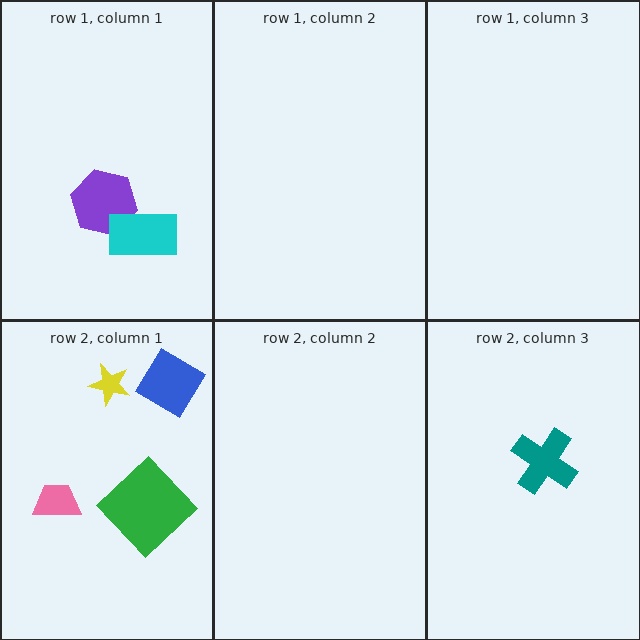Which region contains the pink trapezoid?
The row 2, column 1 region.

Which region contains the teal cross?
The row 2, column 3 region.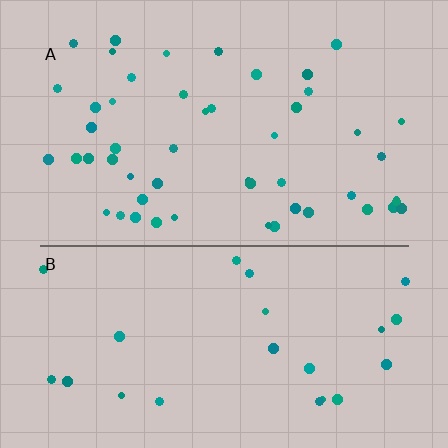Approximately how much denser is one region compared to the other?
Approximately 2.1× — region A over region B.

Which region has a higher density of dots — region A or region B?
A (the top).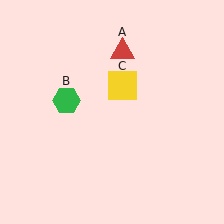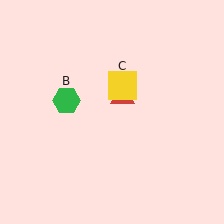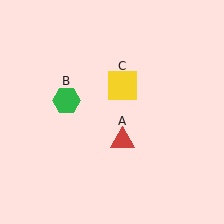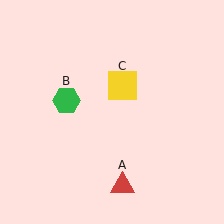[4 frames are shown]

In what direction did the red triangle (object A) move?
The red triangle (object A) moved down.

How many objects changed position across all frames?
1 object changed position: red triangle (object A).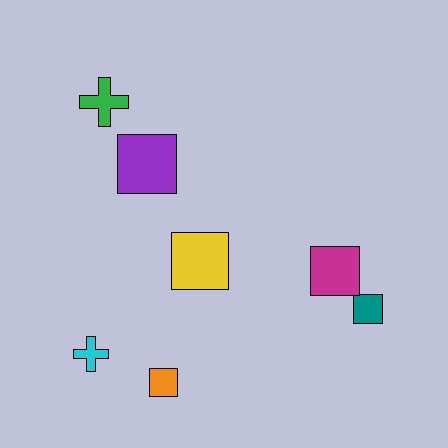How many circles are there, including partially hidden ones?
There are no circles.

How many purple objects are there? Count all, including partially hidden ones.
There is 1 purple object.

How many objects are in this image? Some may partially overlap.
There are 7 objects.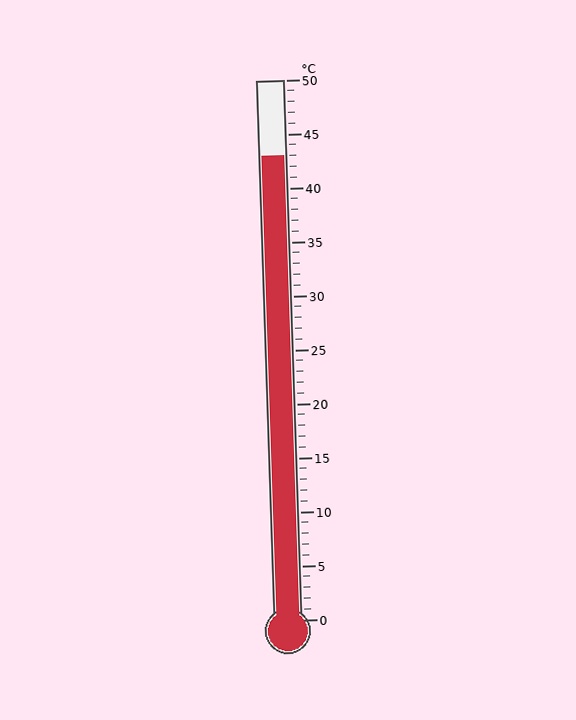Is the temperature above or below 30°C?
The temperature is above 30°C.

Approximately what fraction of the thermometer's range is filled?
The thermometer is filled to approximately 85% of its range.